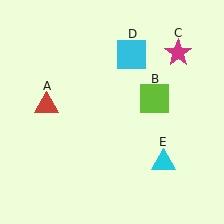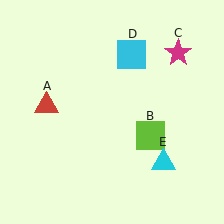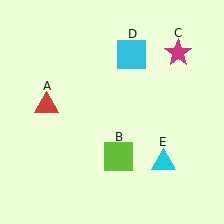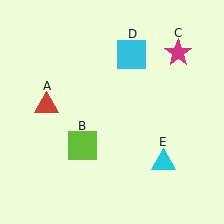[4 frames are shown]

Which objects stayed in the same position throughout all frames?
Red triangle (object A) and magenta star (object C) and cyan square (object D) and cyan triangle (object E) remained stationary.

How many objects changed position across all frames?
1 object changed position: lime square (object B).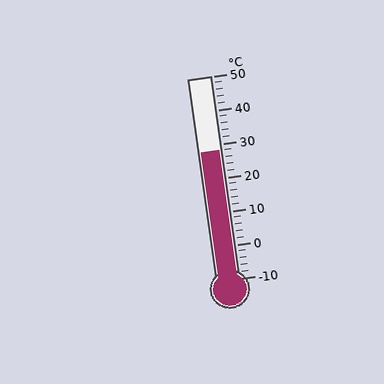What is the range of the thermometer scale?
The thermometer scale ranges from -10°C to 50°C.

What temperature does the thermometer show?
The thermometer shows approximately 28°C.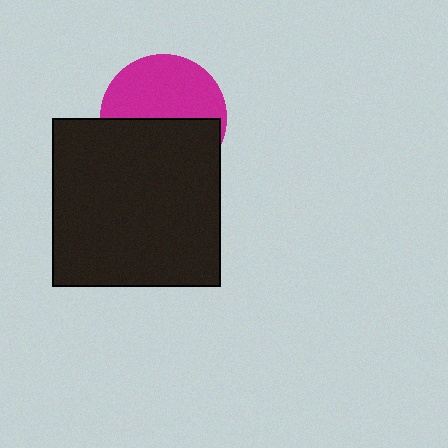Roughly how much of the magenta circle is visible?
About half of it is visible (roughly 50%).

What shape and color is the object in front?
The object in front is a black square.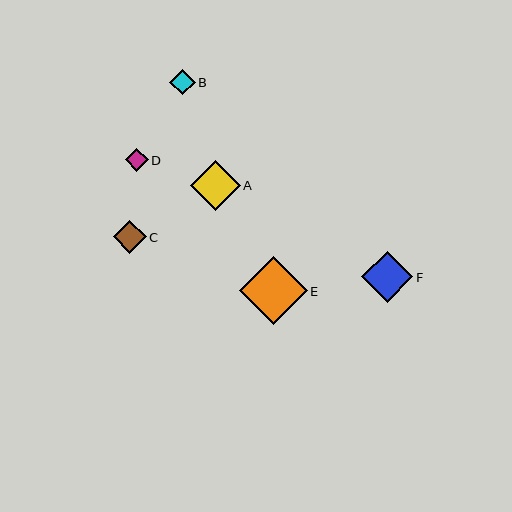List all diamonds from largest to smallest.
From largest to smallest: E, F, A, C, B, D.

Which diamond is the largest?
Diamond E is the largest with a size of approximately 68 pixels.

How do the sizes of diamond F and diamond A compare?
Diamond F and diamond A are approximately the same size.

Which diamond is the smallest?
Diamond D is the smallest with a size of approximately 22 pixels.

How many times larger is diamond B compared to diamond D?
Diamond B is approximately 1.1 times the size of diamond D.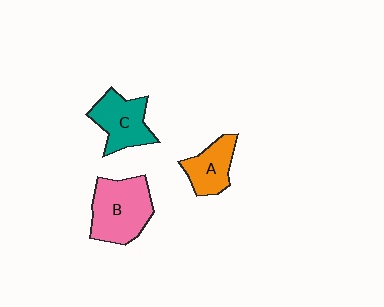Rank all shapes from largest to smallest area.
From largest to smallest: B (pink), C (teal), A (orange).